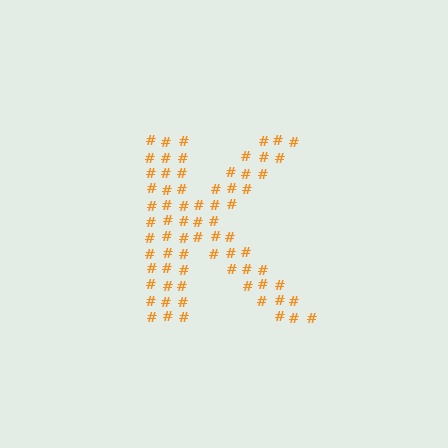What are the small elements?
The small elements are hash symbols.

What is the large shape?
The large shape is the letter K.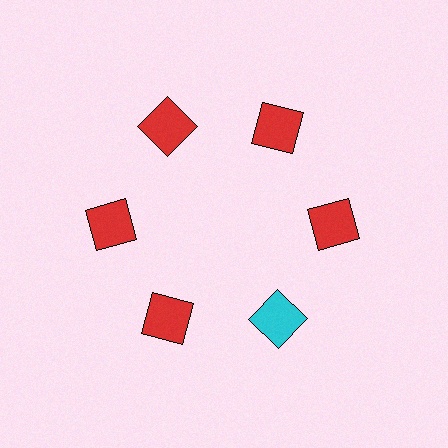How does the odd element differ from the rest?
It has a different color: cyan instead of red.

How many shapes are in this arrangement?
There are 6 shapes arranged in a ring pattern.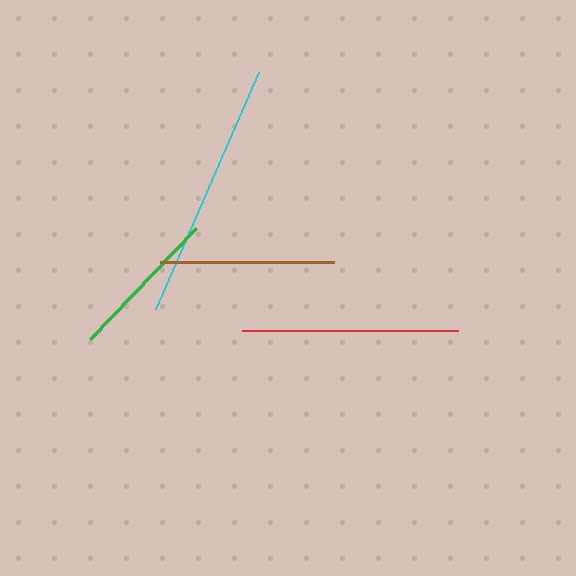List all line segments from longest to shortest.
From longest to shortest: cyan, red, brown, green.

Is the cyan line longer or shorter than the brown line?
The cyan line is longer than the brown line.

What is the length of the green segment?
The green segment is approximately 153 pixels long.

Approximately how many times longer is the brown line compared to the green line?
The brown line is approximately 1.1 times the length of the green line.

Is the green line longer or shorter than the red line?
The red line is longer than the green line.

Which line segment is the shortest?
The green line is the shortest at approximately 153 pixels.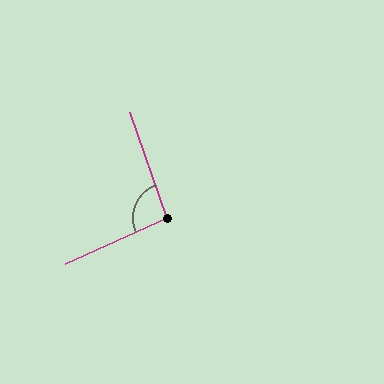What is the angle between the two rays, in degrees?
Approximately 95 degrees.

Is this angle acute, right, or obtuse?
It is approximately a right angle.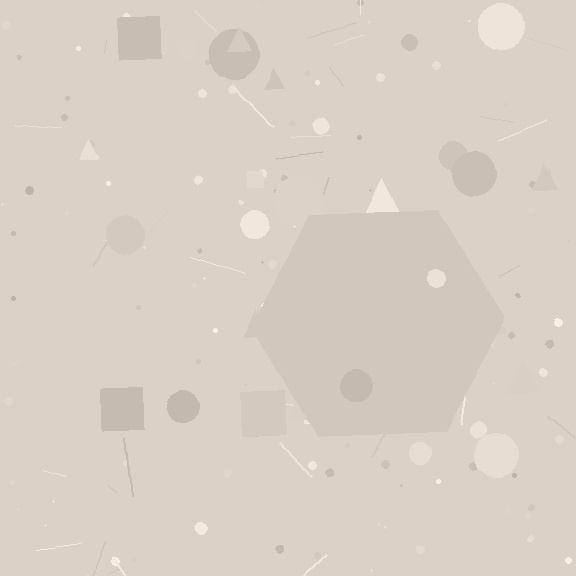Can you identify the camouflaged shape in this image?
The camouflaged shape is a hexagon.